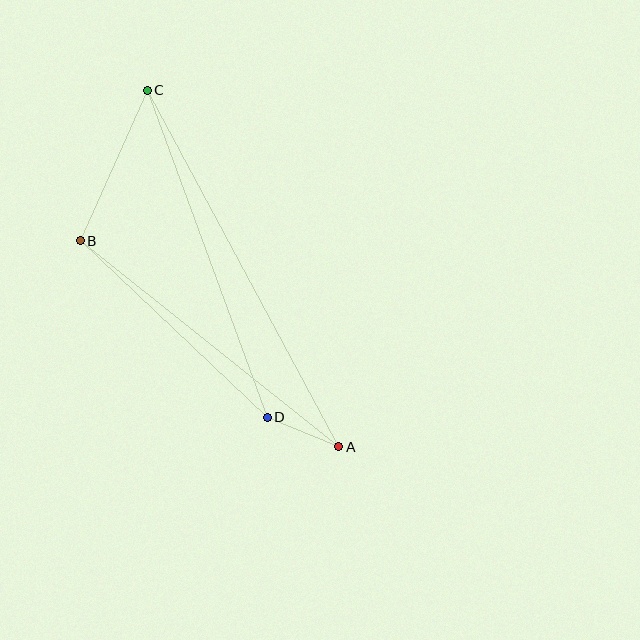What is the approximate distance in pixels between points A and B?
The distance between A and B is approximately 330 pixels.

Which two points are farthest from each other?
Points A and C are farthest from each other.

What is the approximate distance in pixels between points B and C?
The distance between B and C is approximately 164 pixels.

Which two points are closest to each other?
Points A and D are closest to each other.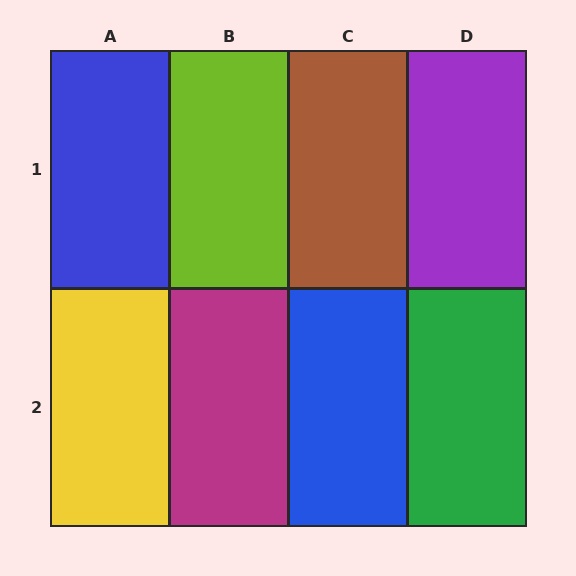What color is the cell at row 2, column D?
Green.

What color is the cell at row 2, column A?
Yellow.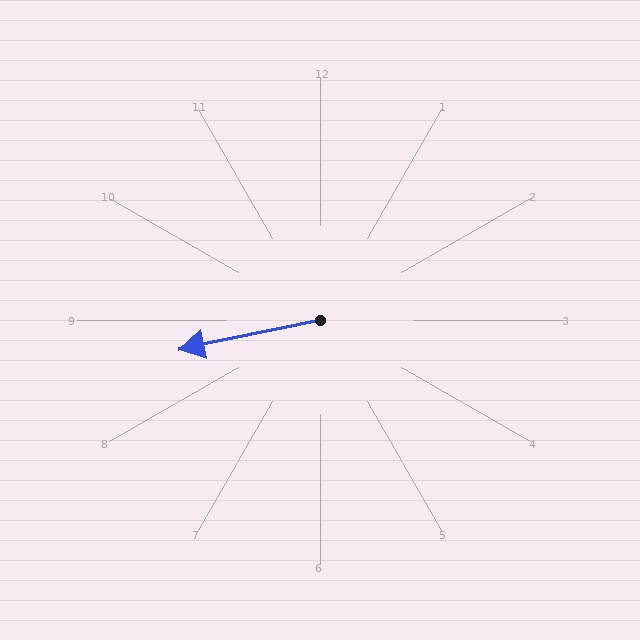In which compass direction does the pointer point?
West.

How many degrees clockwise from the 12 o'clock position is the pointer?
Approximately 258 degrees.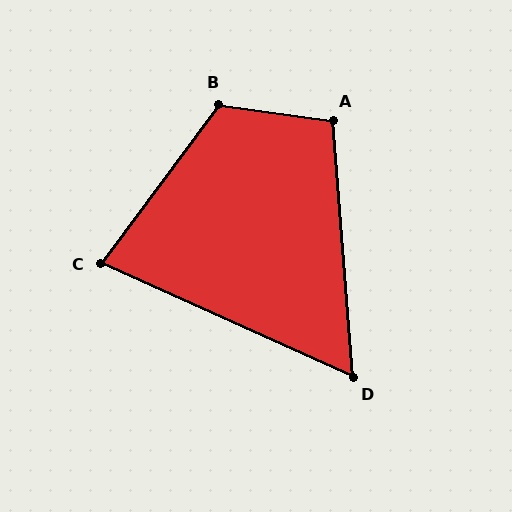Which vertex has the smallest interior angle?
D, at approximately 61 degrees.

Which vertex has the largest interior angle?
B, at approximately 119 degrees.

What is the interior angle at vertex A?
Approximately 102 degrees (obtuse).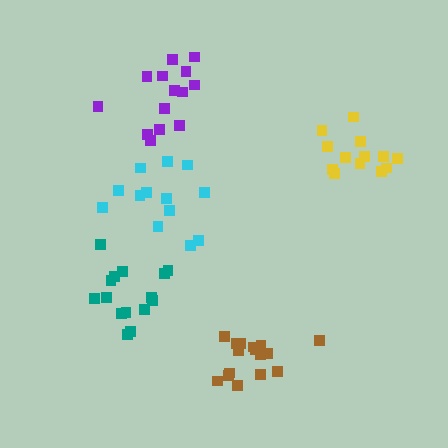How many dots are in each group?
Group 1: 14 dots, Group 2: 13 dots, Group 3: 16 dots, Group 4: 15 dots, Group 5: 13 dots (71 total).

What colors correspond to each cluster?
The clusters are colored: purple, yellow, brown, teal, cyan.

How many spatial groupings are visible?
There are 5 spatial groupings.